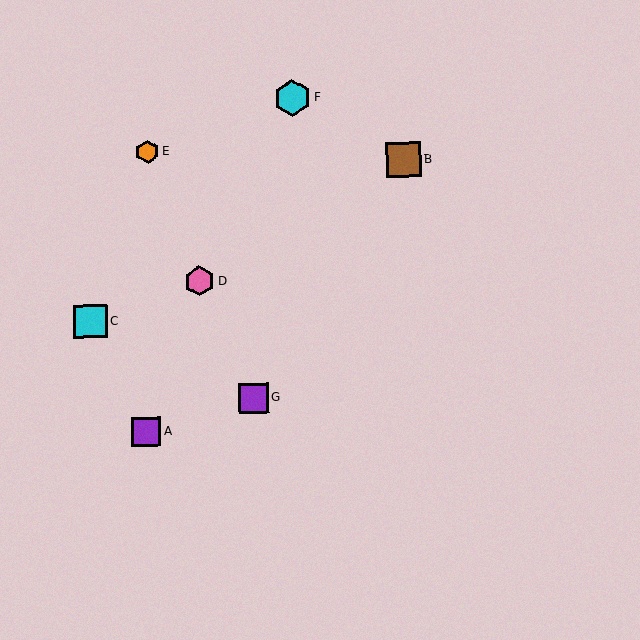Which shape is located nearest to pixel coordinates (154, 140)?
The orange hexagon (labeled E) at (147, 152) is nearest to that location.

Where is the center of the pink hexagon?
The center of the pink hexagon is at (200, 281).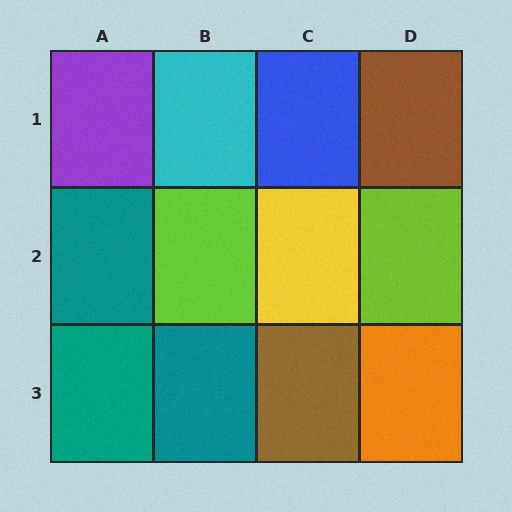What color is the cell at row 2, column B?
Lime.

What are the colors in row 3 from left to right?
Teal, teal, brown, orange.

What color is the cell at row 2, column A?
Teal.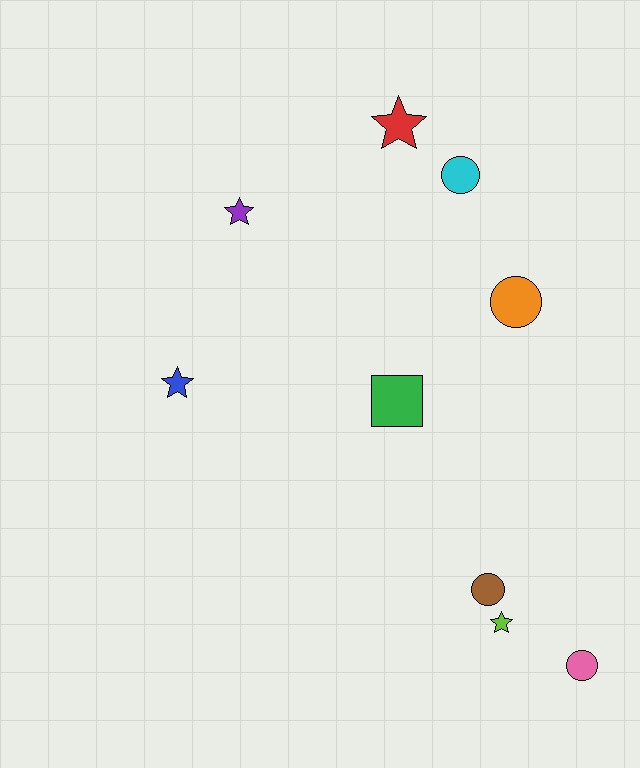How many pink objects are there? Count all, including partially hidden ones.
There is 1 pink object.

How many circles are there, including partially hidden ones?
There are 4 circles.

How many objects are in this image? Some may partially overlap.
There are 9 objects.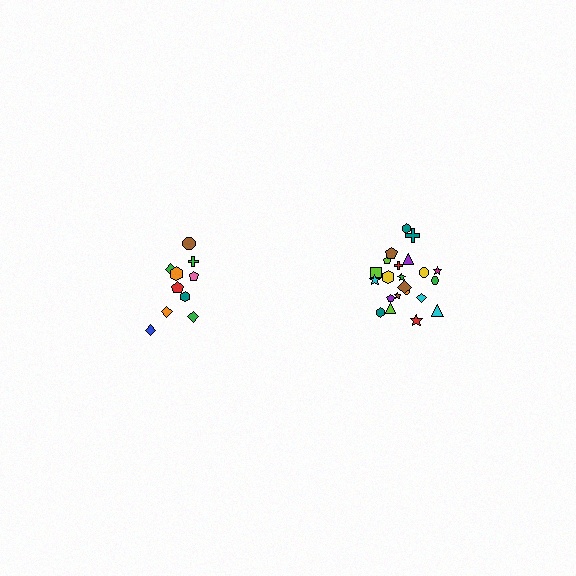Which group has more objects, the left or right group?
The right group.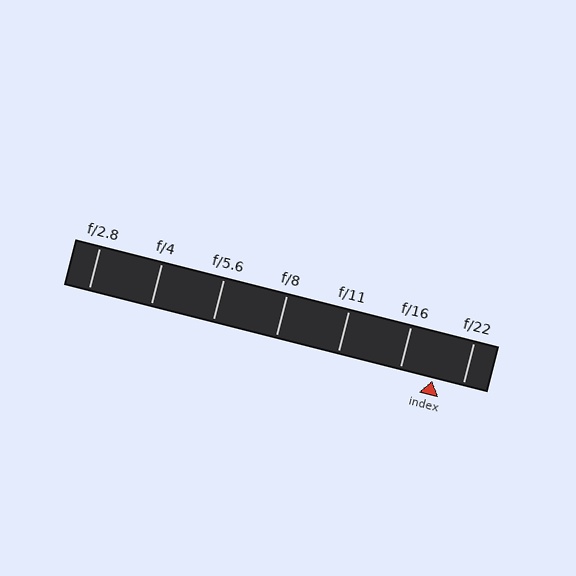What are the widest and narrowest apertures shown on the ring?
The widest aperture shown is f/2.8 and the narrowest is f/22.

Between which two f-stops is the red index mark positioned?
The index mark is between f/16 and f/22.